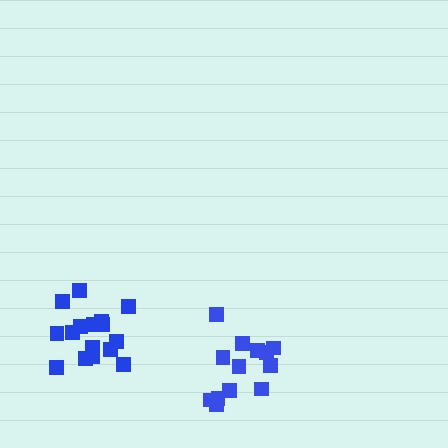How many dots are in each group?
Group 1: 16 dots, Group 2: 13 dots (29 total).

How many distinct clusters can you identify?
There are 2 distinct clusters.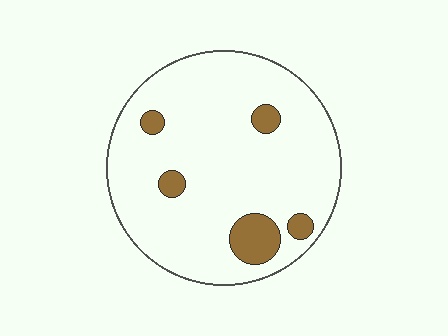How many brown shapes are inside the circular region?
5.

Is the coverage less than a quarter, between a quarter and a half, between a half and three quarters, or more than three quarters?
Less than a quarter.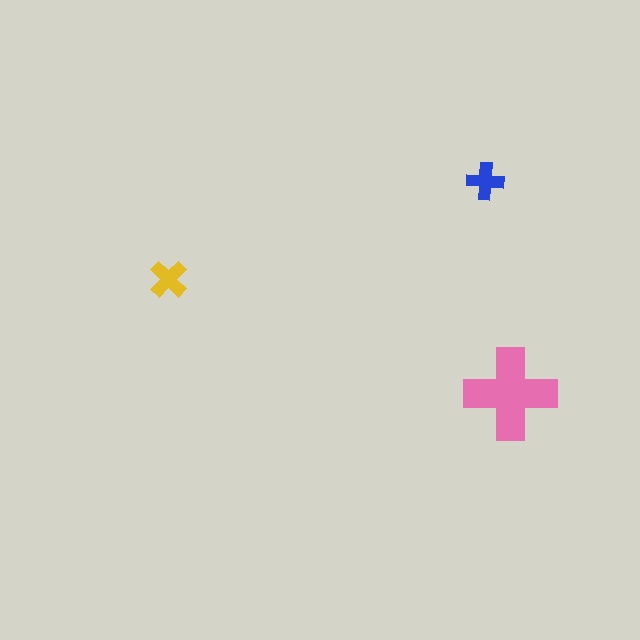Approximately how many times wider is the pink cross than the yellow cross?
About 2.5 times wider.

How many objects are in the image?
There are 3 objects in the image.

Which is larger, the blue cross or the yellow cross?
The yellow one.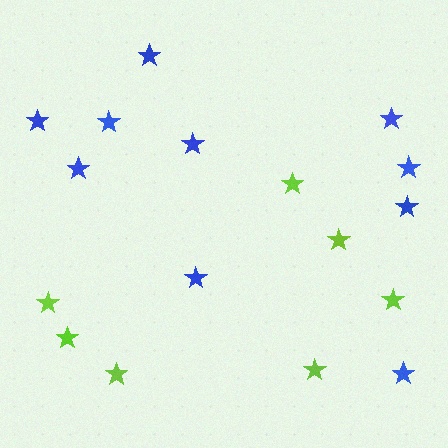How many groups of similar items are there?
There are 2 groups: one group of blue stars (10) and one group of lime stars (7).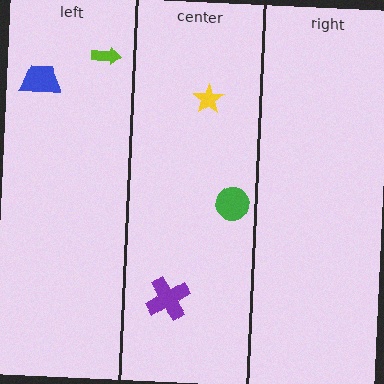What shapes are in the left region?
The lime arrow, the blue trapezoid.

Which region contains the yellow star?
The center region.